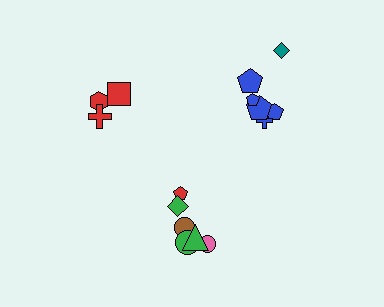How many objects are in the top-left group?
There are 3 objects.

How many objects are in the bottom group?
There are 6 objects.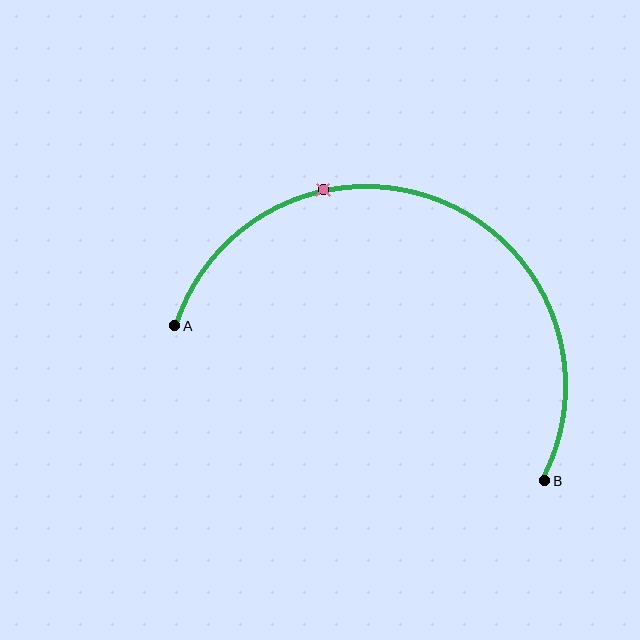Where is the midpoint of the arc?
The arc midpoint is the point on the curve farthest from the straight line joining A and B. It sits above that line.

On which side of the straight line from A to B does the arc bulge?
The arc bulges above the straight line connecting A and B.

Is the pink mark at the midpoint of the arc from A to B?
No. The pink mark lies on the arc but is closer to endpoint A. The arc midpoint would be at the point on the curve equidistant along the arc from both A and B.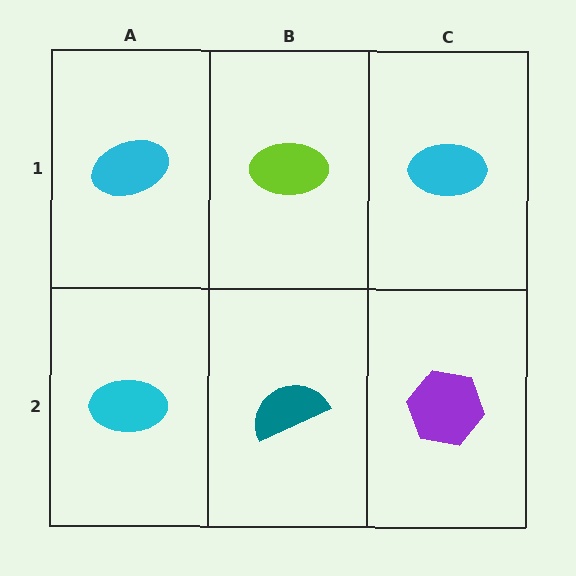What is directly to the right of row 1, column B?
A cyan ellipse.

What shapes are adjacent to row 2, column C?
A cyan ellipse (row 1, column C), a teal semicircle (row 2, column B).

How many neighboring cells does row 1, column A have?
2.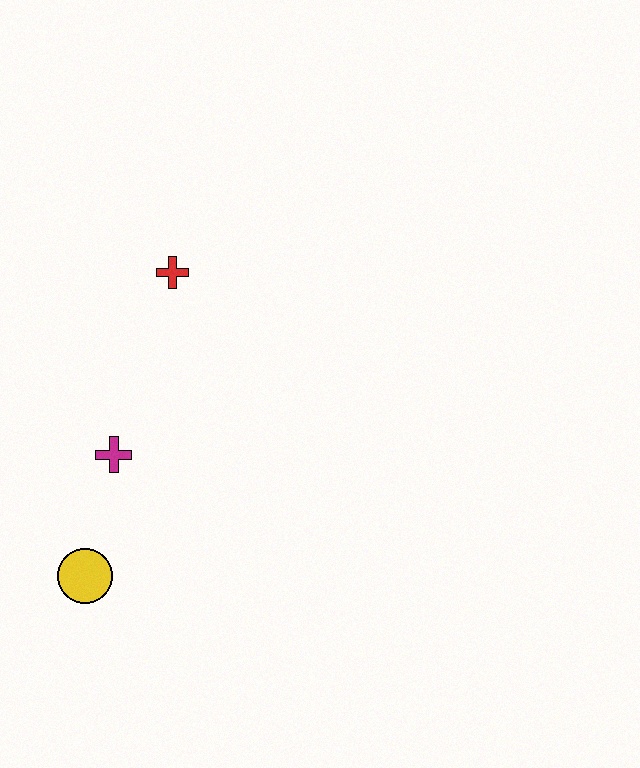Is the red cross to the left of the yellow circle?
No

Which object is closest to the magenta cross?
The yellow circle is closest to the magenta cross.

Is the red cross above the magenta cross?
Yes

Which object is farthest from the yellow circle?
The red cross is farthest from the yellow circle.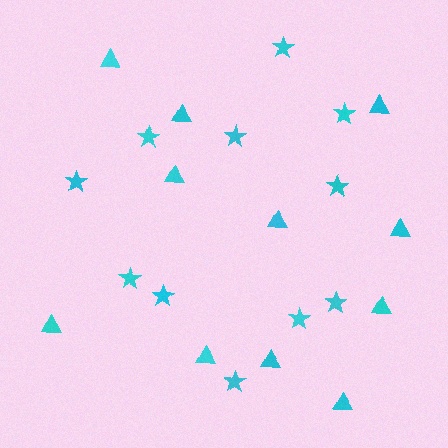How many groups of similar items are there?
There are 2 groups: one group of triangles (11) and one group of stars (11).